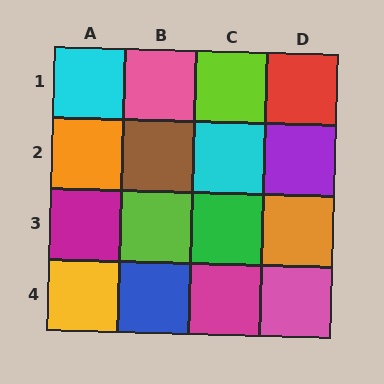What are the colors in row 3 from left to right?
Magenta, lime, green, orange.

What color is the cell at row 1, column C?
Lime.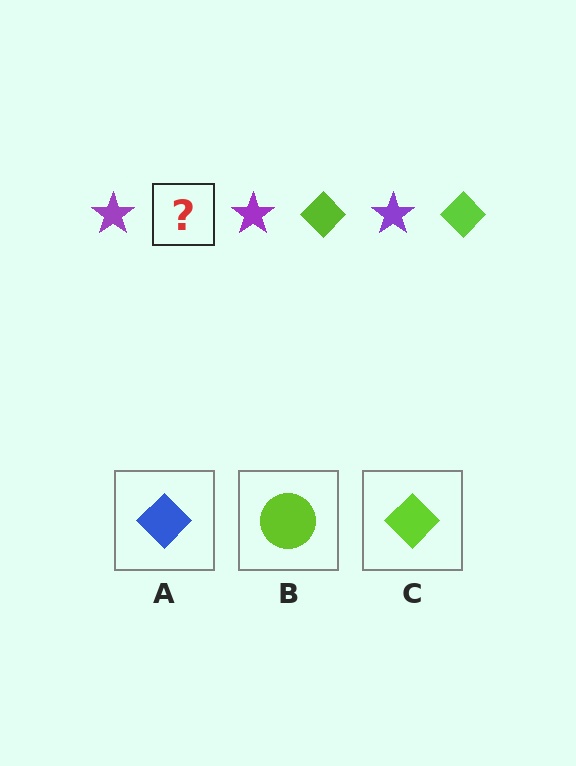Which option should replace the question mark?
Option C.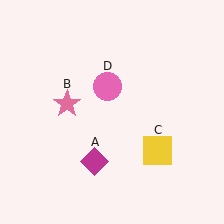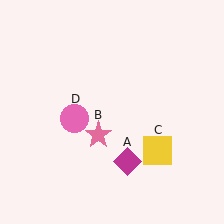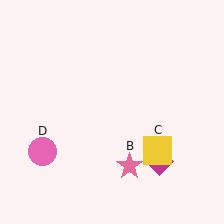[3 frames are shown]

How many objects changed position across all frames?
3 objects changed position: magenta diamond (object A), pink star (object B), pink circle (object D).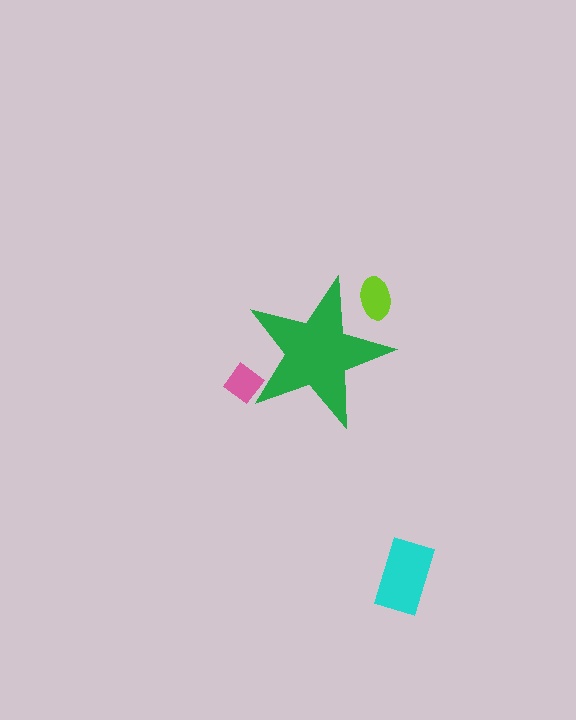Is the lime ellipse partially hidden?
Yes, the lime ellipse is partially hidden behind the green star.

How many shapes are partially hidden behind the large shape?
2 shapes are partially hidden.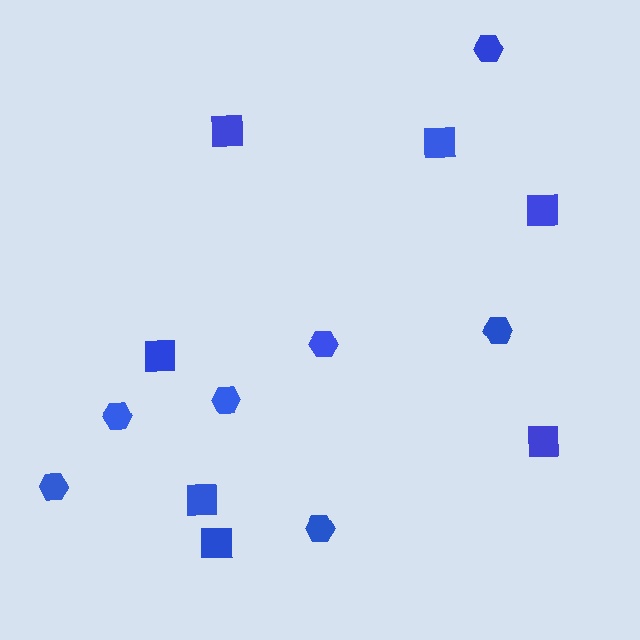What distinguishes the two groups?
There are 2 groups: one group of hexagons (7) and one group of squares (7).